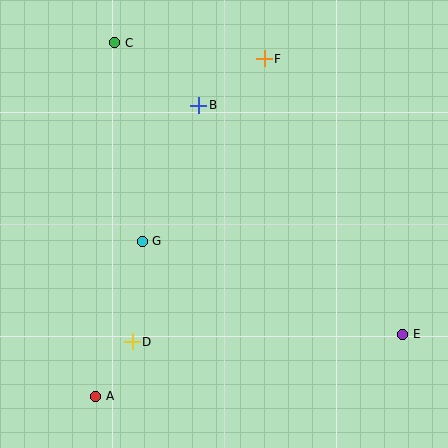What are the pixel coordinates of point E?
Point E is at (403, 334).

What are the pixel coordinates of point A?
Point A is at (96, 396).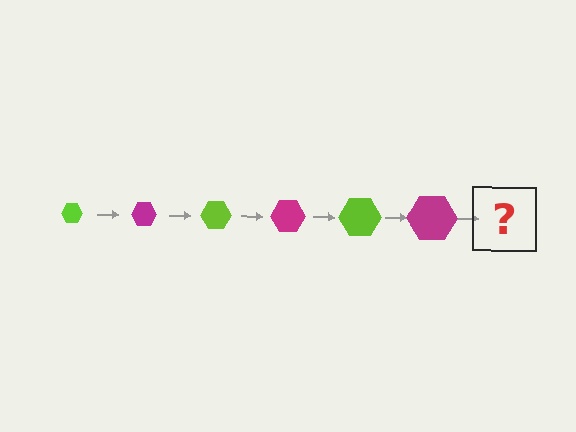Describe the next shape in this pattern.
It should be a lime hexagon, larger than the previous one.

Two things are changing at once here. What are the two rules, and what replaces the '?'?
The two rules are that the hexagon grows larger each step and the color cycles through lime and magenta. The '?' should be a lime hexagon, larger than the previous one.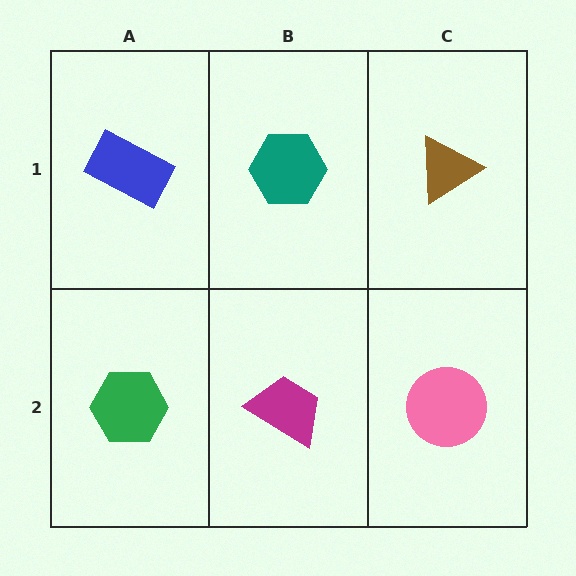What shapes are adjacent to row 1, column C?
A pink circle (row 2, column C), a teal hexagon (row 1, column B).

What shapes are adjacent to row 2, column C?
A brown triangle (row 1, column C), a magenta trapezoid (row 2, column B).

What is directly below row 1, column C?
A pink circle.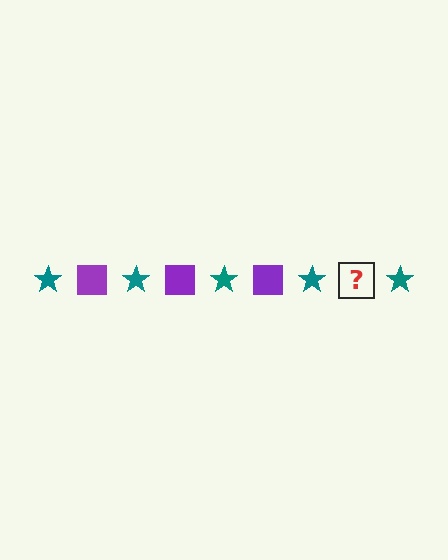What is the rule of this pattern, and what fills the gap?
The rule is that the pattern alternates between teal star and purple square. The gap should be filled with a purple square.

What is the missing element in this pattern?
The missing element is a purple square.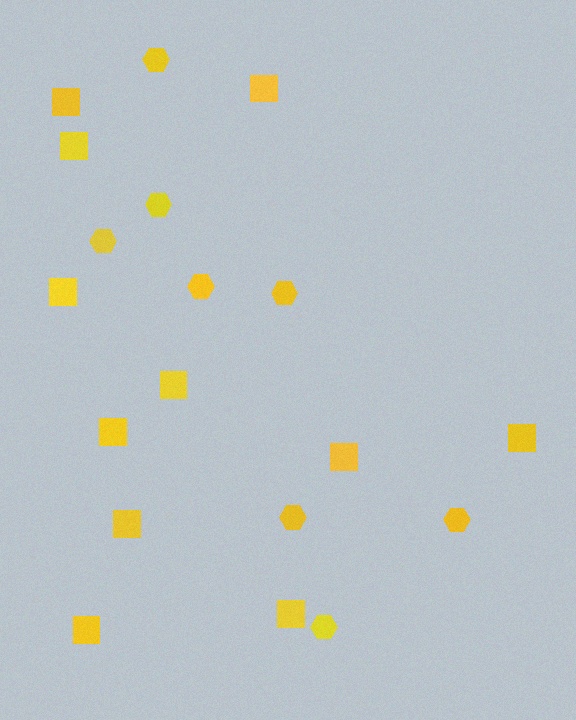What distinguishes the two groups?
There are 2 groups: one group of hexagons (8) and one group of squares (11).